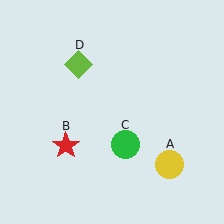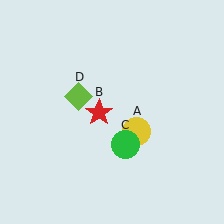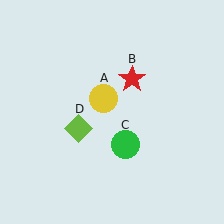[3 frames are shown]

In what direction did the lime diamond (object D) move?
The lime diamond (object D) moved down.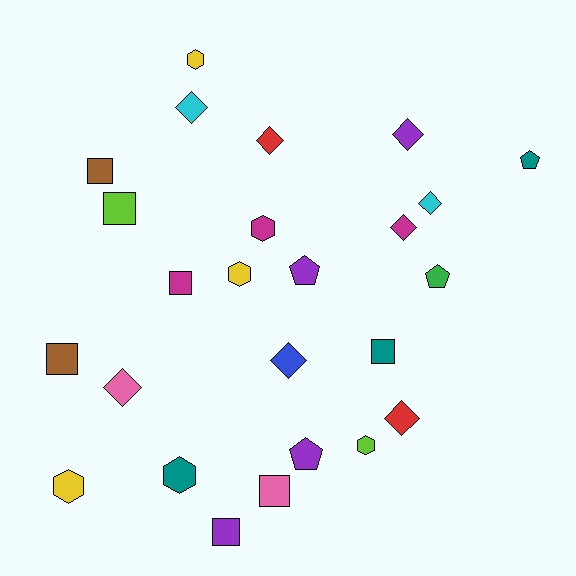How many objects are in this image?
There are 25 objects.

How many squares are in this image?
There are 7 squares.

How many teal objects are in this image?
There are 3 teal objects.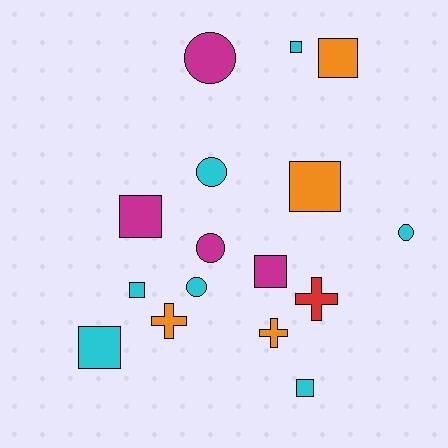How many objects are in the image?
There are 16 objects.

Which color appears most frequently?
Cyan, with 7 objects.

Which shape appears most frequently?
Square, with 8 objects.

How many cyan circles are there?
There are 3 cyan circles.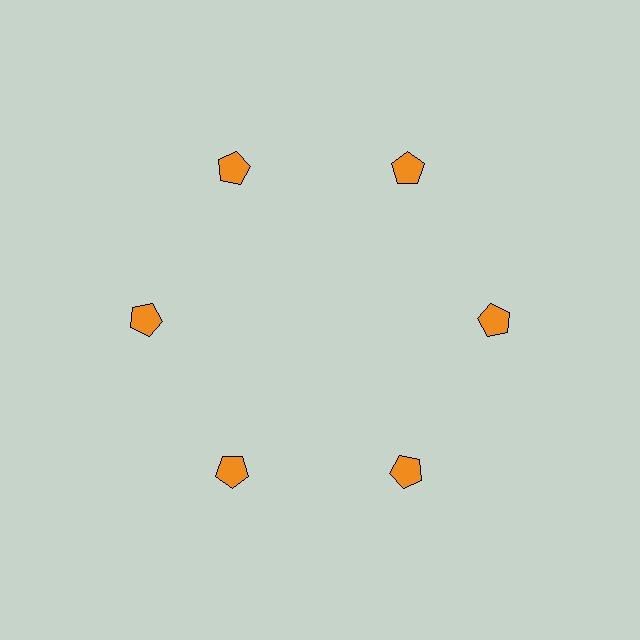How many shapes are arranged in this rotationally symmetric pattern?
There are 6 shapes, arranged in 6 groups of 1.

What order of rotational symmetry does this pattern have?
This pattern has 6-fold rotational symmetry.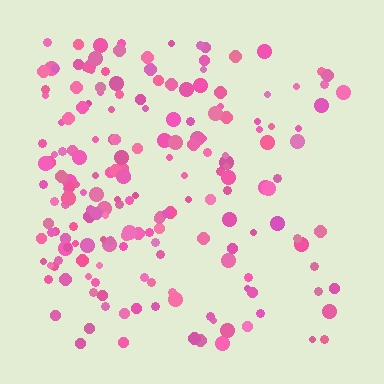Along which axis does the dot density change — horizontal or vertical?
Horizontal.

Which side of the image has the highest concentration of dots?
The left.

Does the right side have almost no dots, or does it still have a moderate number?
Still a moderate number, just noticeably fewer than the left.